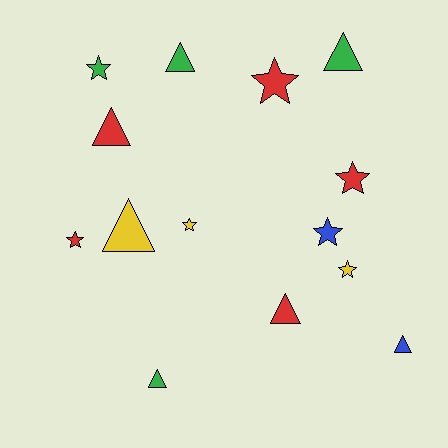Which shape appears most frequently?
Triangle, with 7 objects.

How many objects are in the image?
There are 14 objects.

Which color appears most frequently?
Red, with 5 objects.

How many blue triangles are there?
There is 1 blue triangle.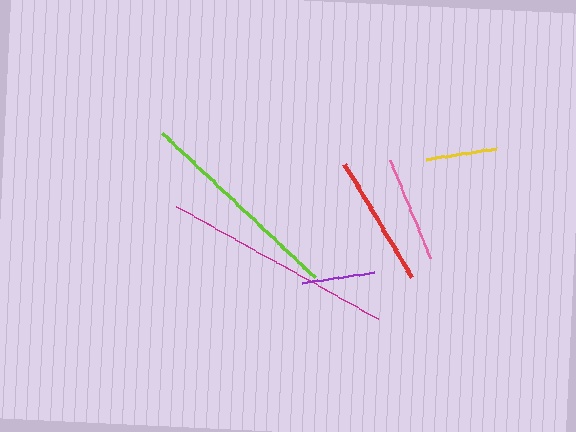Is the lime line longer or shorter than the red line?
The lime line is longer than the red line.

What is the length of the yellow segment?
The yellow segment is approximately 72 pixels long.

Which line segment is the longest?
The magenta line is the longest at approximately 232 pixels.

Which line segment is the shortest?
The yellow line is the shortest at approximately 72 pixels.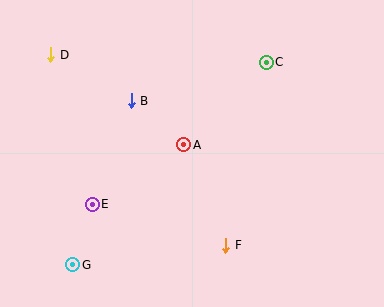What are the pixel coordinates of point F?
Point F is at (226, 245).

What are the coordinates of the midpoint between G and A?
The midpoint between G and A is at (128, 205).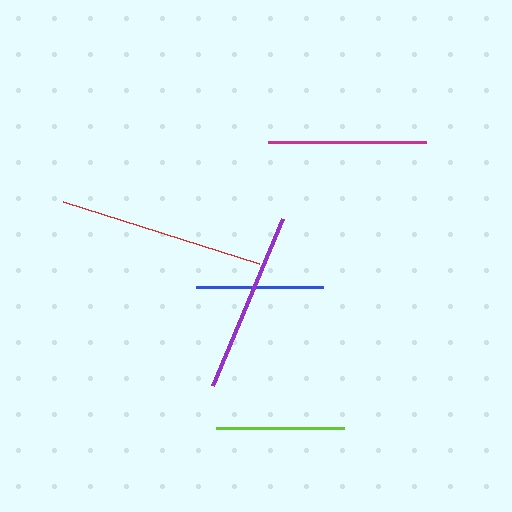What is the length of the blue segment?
The blue segment is approximately 127 pixels long.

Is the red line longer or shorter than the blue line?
The red line is longer than the blue line.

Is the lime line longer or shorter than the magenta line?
The magenta line is longer than the lime line.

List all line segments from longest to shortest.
From longest to shortest: red, purple, magenta, lime, blue.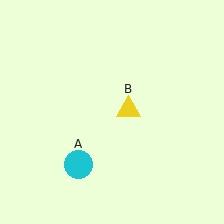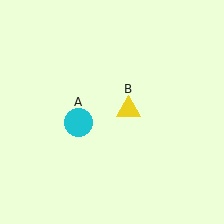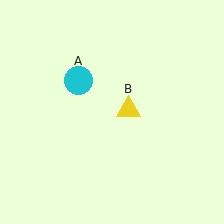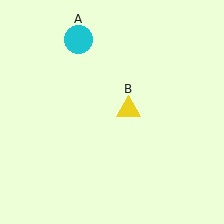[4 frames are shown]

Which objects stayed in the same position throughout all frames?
Yellow triangle (object B) remained stationary.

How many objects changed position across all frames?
1 object changed position: cyan circle (object A).